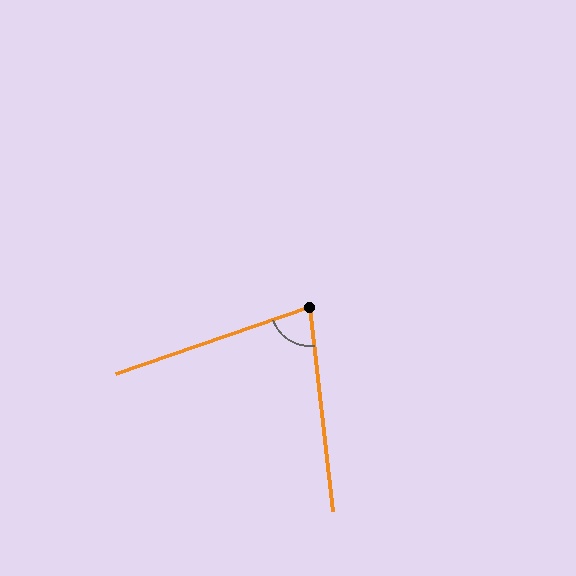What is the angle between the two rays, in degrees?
Approximately 77 degrees.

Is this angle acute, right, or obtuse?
It is acute.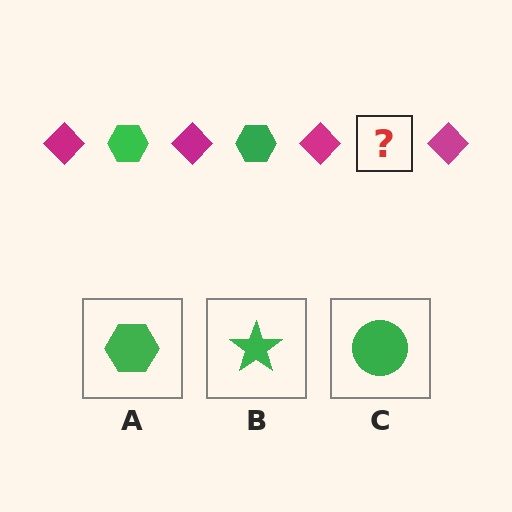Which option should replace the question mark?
Option A.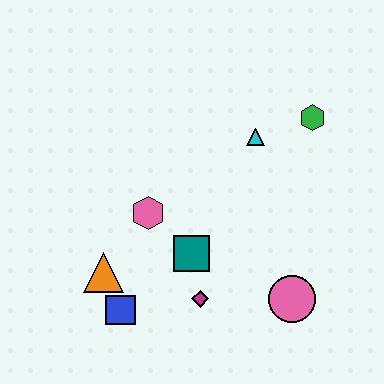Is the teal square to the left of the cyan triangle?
Yes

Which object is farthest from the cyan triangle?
The blue square is farthest from the cyan triangle.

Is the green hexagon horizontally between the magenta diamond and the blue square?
No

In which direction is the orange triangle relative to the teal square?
The orange triangle is to the left of the teal square.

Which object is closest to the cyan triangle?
The green hexagon is closest to the cyan triangle.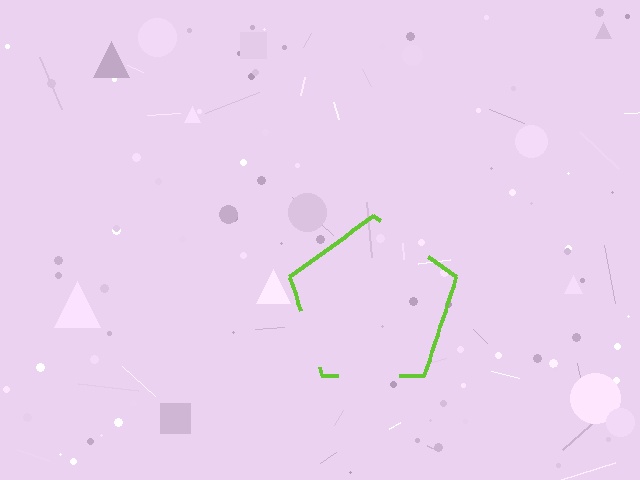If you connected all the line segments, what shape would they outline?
They would outline a pentagon.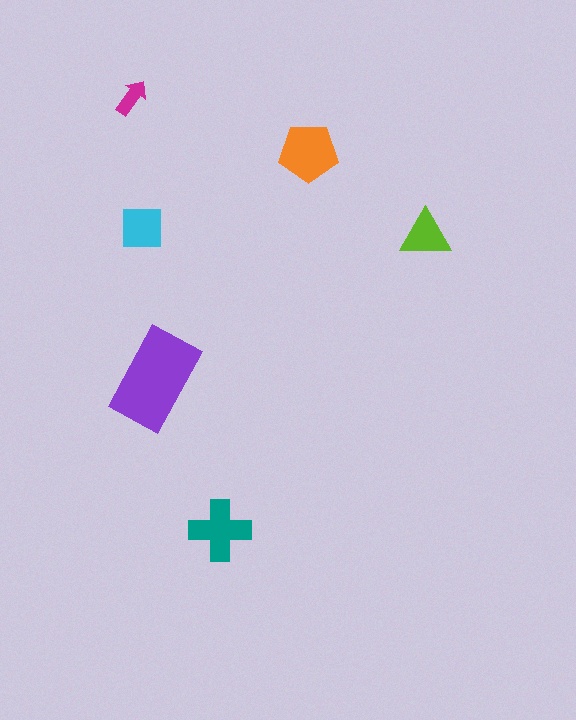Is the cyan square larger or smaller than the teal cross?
Smaller.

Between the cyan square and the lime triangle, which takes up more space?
The cyan square.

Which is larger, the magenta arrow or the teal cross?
The teal cross.